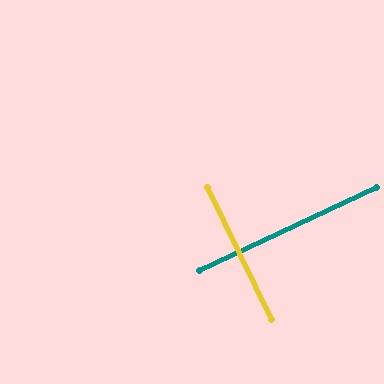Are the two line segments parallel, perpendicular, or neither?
Perpendicular — they meet at approximately 89°.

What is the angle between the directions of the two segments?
Approximately 89 degrees.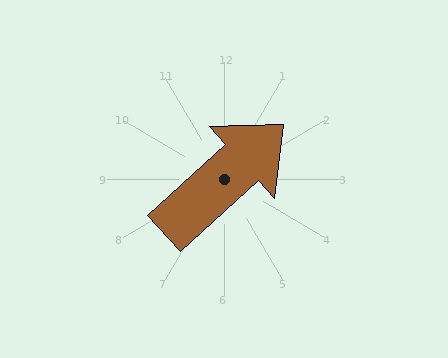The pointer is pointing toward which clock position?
Roughly 2 o'clock.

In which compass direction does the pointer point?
Northeast.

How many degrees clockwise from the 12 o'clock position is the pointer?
Approximately 48 degrees.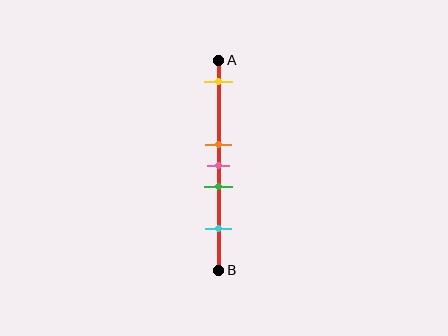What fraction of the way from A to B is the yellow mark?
The yellow mark is approximately 10% (0.1) of the way from A to B.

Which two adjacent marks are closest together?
The orange and pink marks are the closest adjacent pair.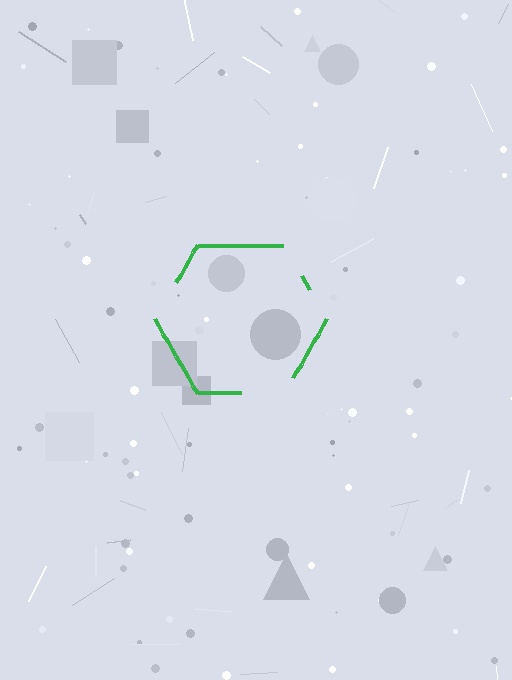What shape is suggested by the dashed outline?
The dashed outline suggests a hexagon.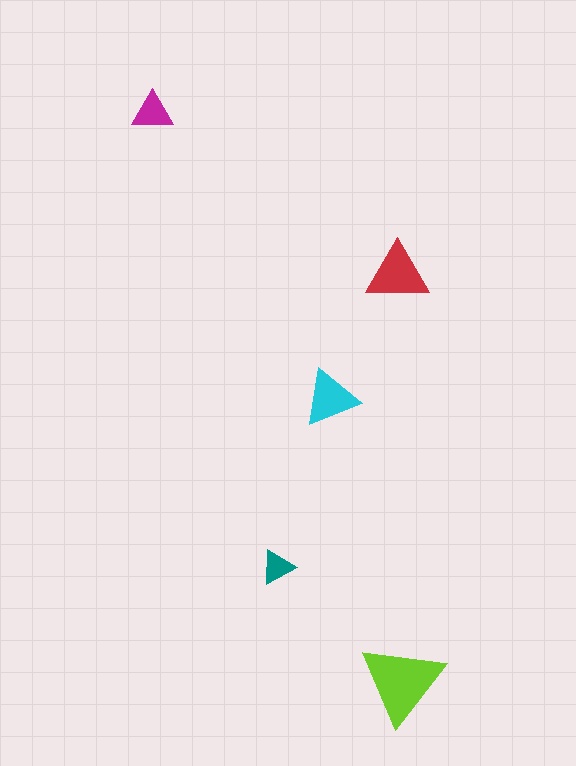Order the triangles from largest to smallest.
the lime one, the red one, the cyan one, the magenta one, the teal one.